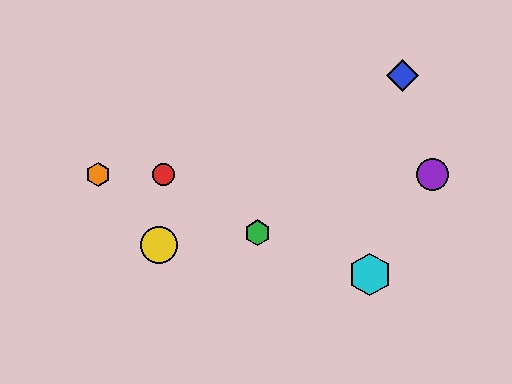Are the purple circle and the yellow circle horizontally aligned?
No, the purple circle is at y≈174 and the yellow circle is at y≈245.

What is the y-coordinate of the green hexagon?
The green hexagon is at y≈233.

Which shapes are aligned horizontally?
The red circle, the purple circle, the orange hexagon are aligned horizontally.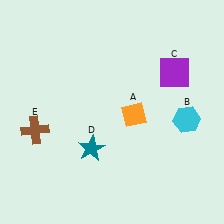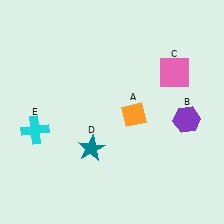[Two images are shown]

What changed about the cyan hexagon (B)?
In Image 1, B is cyan. In Image 2, it changed to purple.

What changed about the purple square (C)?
In Image 1, C is purple. In Image 2, it changed to pink.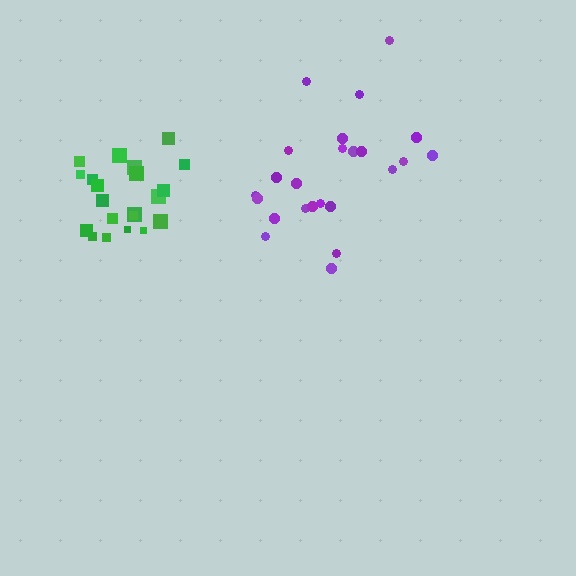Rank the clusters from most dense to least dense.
green, purple.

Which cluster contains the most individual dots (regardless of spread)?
Purple (24).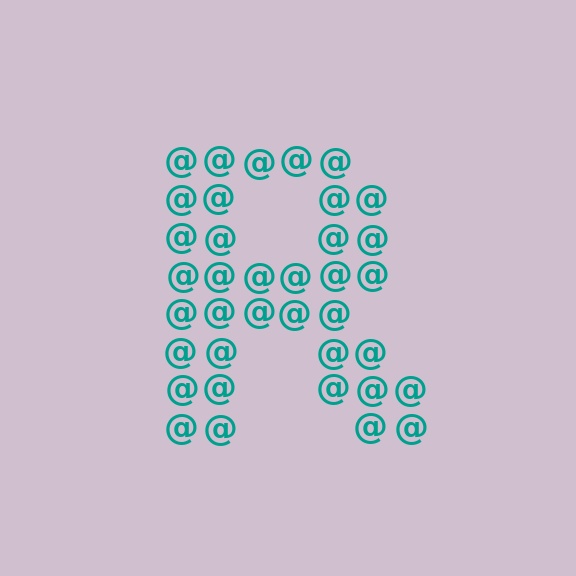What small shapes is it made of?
It is made of small at signs.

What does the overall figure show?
The overall figure shows the letter R.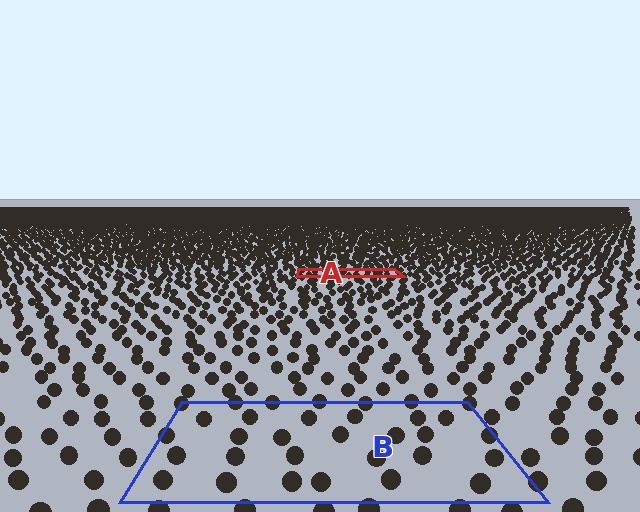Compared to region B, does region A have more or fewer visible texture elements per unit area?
Region A has more texture elements per unit area — they are packed more densely because it is farther away.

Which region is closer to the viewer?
Region B is closer. The texture elements there are larger and more spread out.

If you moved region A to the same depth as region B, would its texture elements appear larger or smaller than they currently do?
They would appear larger. At a closer depth, the same texture elements are projected at a bigger on-screen size.